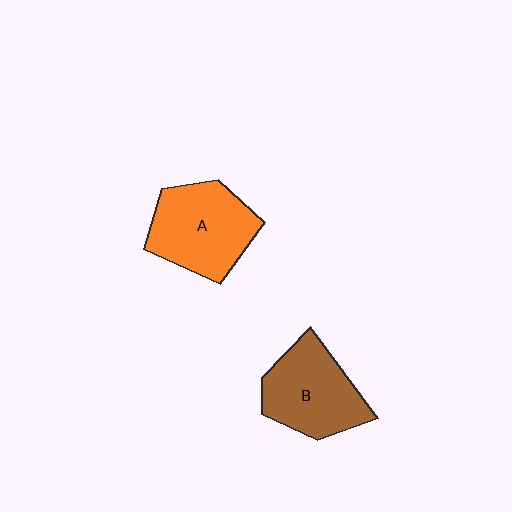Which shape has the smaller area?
Shape B (brown).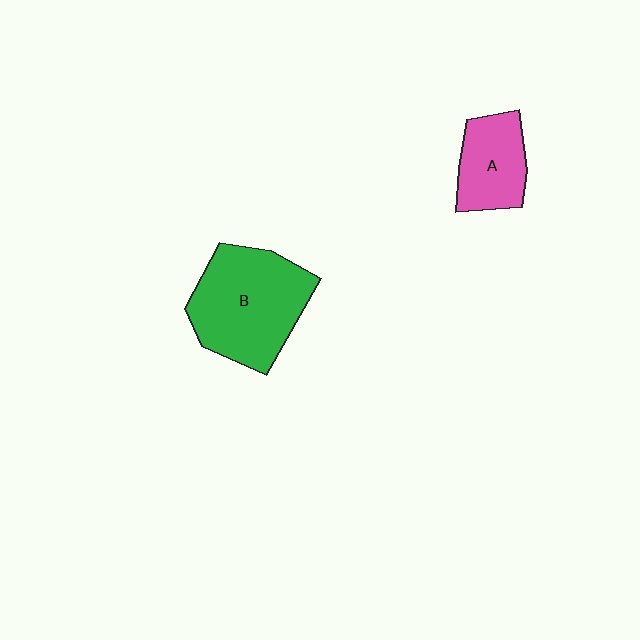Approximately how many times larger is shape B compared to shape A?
Approximately 1.9 times.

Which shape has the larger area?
Shape B (green).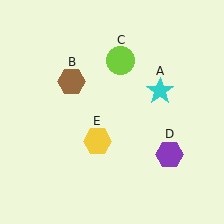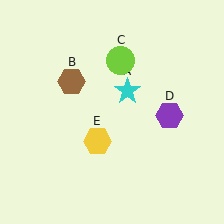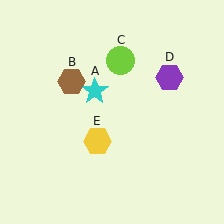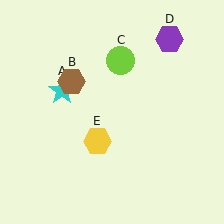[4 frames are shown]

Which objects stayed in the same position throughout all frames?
Brown hexagon (object B) and lime circle (object C) and yellow hexagon (object E) remained stationary.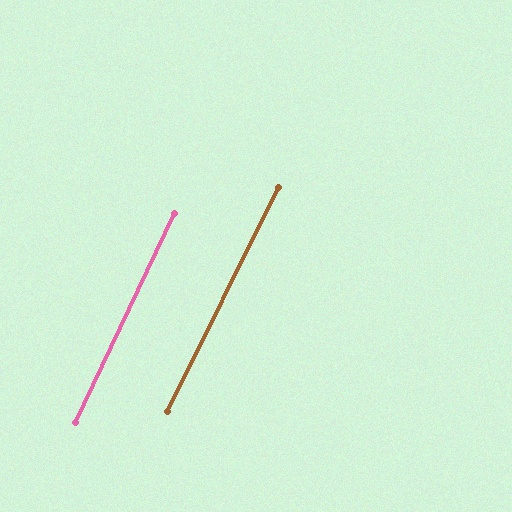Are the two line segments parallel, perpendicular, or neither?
Parallel — their directions differ by only 1.0°.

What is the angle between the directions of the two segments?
Approximately 1 degree.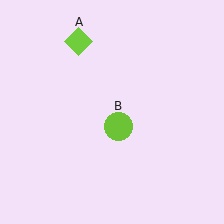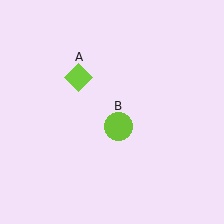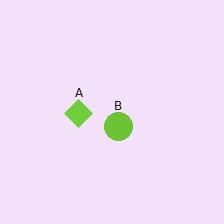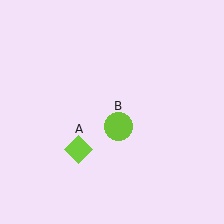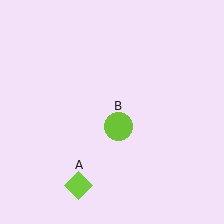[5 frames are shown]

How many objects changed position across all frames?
1 object changed position: lime diamond (object A).